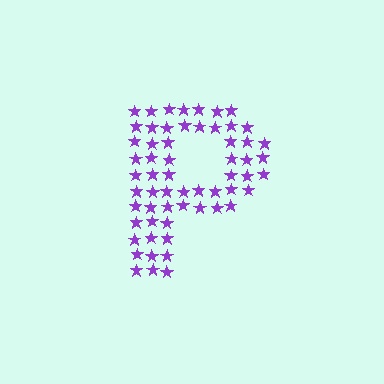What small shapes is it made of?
It is made of small stars.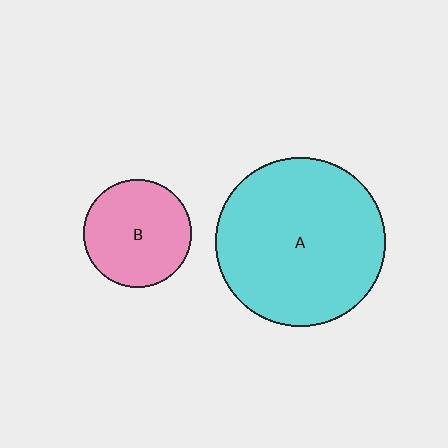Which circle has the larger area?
Circle A (cyan).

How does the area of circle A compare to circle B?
Approximately 2.5 times.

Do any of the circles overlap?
No, none of the circles overlap.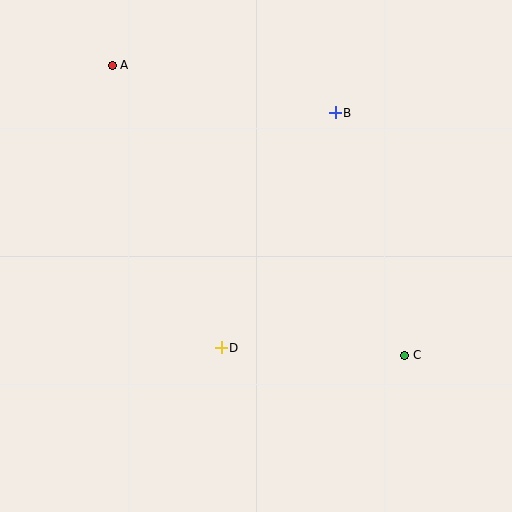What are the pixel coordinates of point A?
Point A is at (112, 65).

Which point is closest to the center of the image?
Point D at (221, 348) is closest to the center.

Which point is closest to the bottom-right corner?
Point C is closest to the bottom-right corner.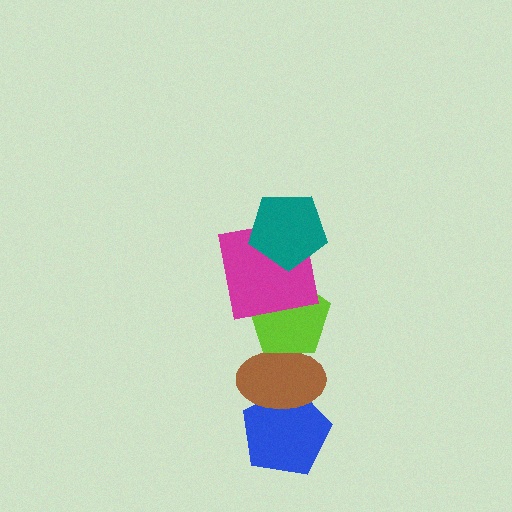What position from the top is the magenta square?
The magenta square is 2nd from the top.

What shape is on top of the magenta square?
The teal pentagon is on top of the magenta square.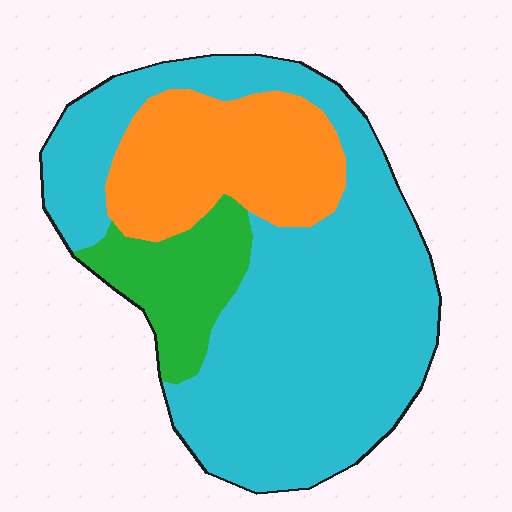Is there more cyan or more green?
Cyan.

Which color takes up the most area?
Cyan, at roughly 65%.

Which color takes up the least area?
Green, at roughly 15%.